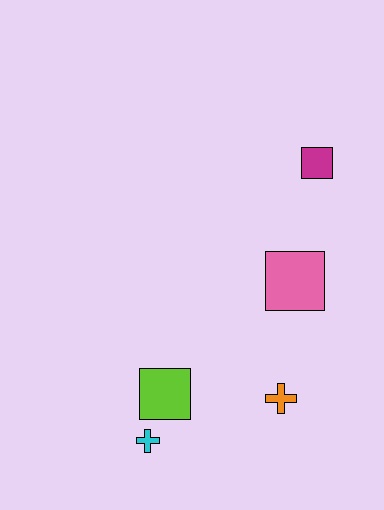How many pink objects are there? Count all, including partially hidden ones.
There is 1 pink object.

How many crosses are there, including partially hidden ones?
There are 2 crosses.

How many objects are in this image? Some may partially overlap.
There are 5 objects.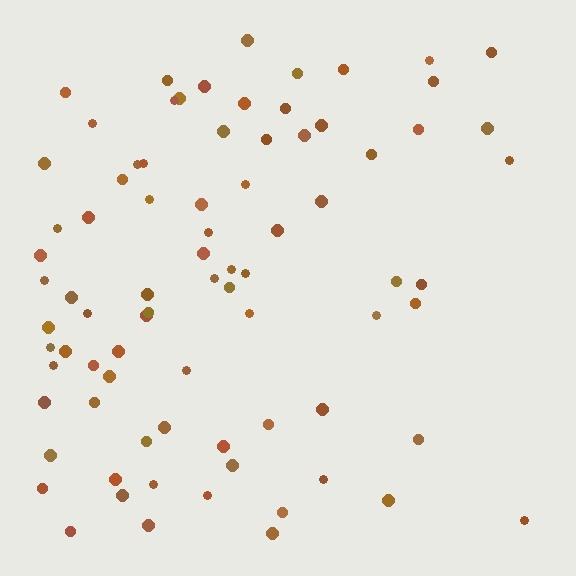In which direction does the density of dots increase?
From right to left, with the left side densest.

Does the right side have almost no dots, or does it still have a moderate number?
Still a moderate number, just noticeably fewer than the left.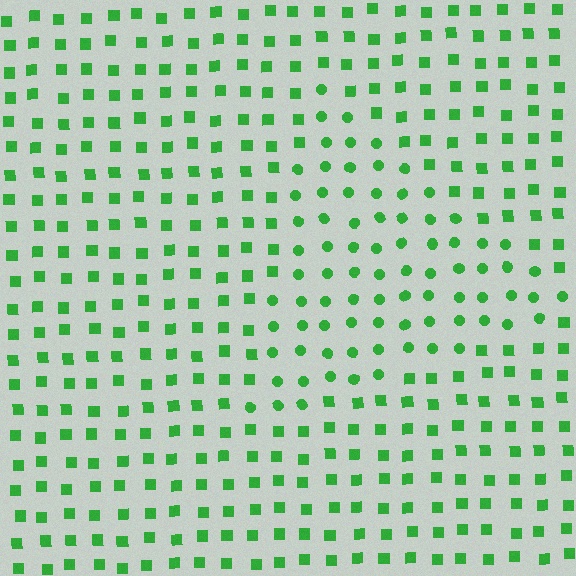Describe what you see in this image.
The image is filled with small green elements arranged in a uniform grid. A triangle-shaped region contains circles, while the surrounding area contains squares. The boundary is defined purely by the change in element shape.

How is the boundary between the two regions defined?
The boundary is defined by a change in element shape: circles inside vs. squares outside. All elements share the same color and spacing.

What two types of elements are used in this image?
The image uses circles inside the triangle region and squares outside it.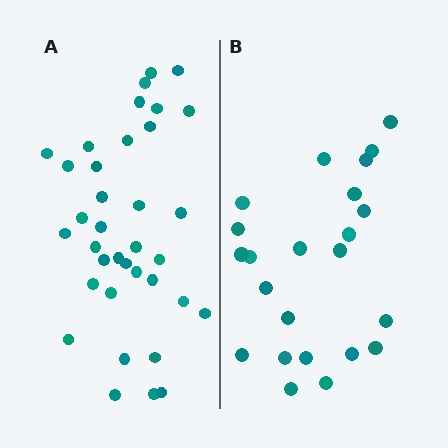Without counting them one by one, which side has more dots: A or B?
Region A (the left region) has more dots.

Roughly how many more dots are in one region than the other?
Region A has approximately 15 more dots than region B.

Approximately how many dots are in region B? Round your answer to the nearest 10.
About 20 dots. (The exact count is 23, which rounds to 20.)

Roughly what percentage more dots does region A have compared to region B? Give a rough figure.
About 55% more.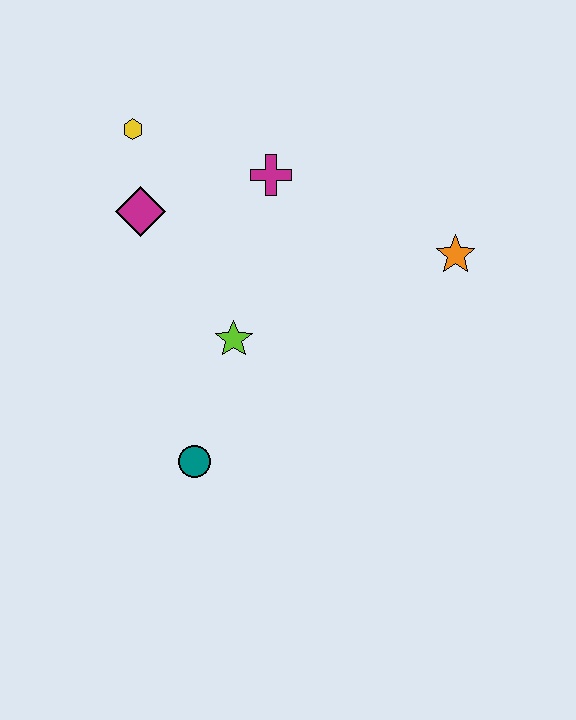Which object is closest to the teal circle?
The lime star is closest to the teal circle.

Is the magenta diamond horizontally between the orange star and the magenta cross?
No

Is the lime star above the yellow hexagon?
No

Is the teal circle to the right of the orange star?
No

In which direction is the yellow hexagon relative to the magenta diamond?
The yellow hexagon is above the magenta diamond.